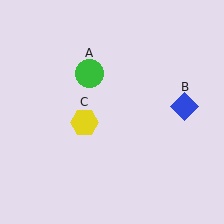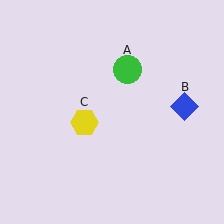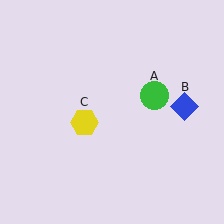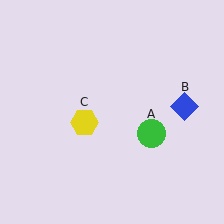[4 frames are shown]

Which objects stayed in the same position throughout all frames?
Blue diamond (object B) and yellow hexagon (object C) remained stationary.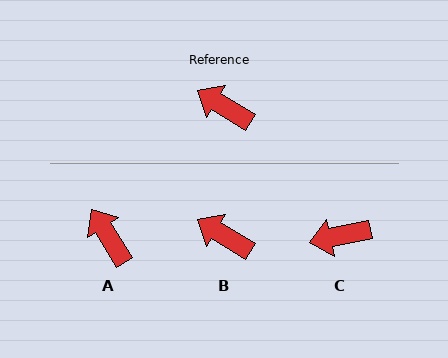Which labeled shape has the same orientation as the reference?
B.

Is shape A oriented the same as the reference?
No, it is off by about 27 degrees.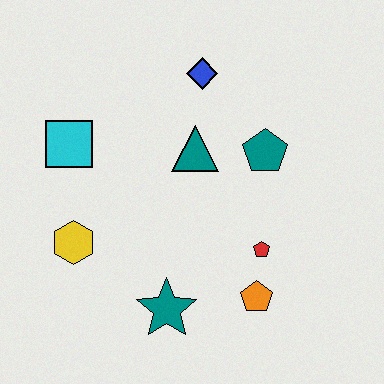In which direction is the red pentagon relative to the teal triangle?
The red pentagon is below the teal triangle.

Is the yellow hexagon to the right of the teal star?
No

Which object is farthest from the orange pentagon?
The cyan square is farthest from the orange pentagon.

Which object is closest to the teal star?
The orange pentagon is closest to the teal star.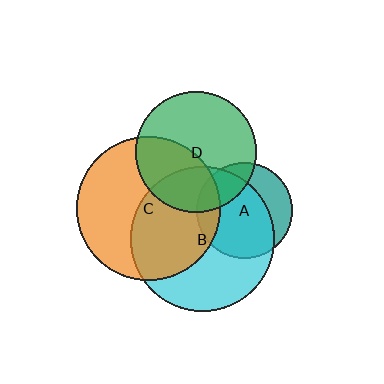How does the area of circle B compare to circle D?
Approximately 1.4 times.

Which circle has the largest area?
Circle B (cyan).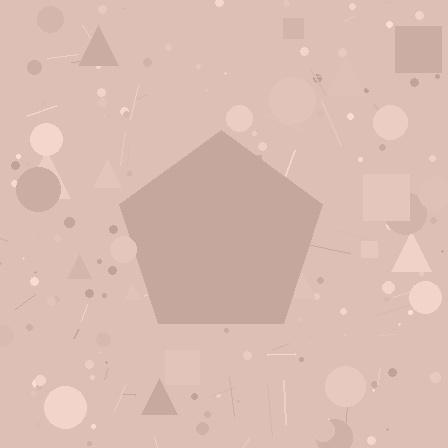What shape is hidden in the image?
A pentagon is hidden in the image.